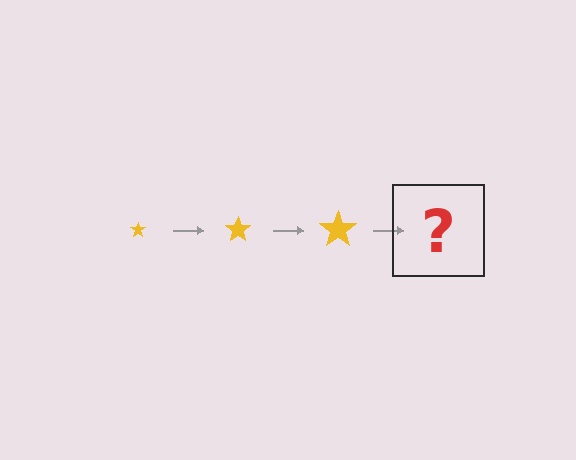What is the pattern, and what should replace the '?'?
The pattern is that the star gets progressively larger each step. The '?' should be a yellow star, larger than the previous one.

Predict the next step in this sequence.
The next step is a yellow star, larger than the previous one.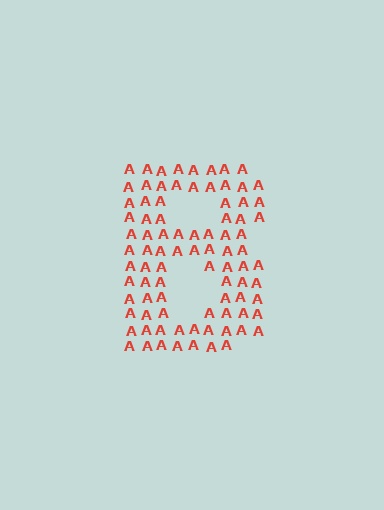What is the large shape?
The large shape is the letter B.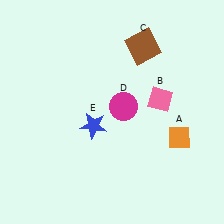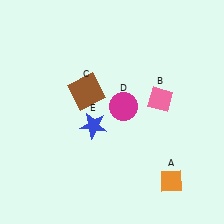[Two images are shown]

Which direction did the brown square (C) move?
The brown square (C) moved left.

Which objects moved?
The objects that moved are: the orange diamond (A), the brown square (C).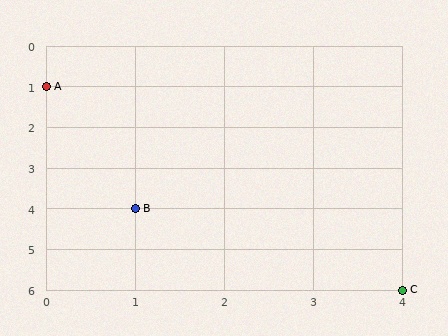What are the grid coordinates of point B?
Point B is at grid coordinates (1, 4).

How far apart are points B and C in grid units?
Points B and C are 3 columns and 2 rows apart (about 3.6 grid units diagonally).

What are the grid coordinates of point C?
Point C is at grid coordinates (4, 6).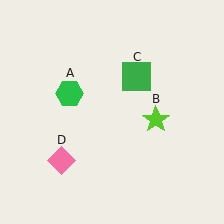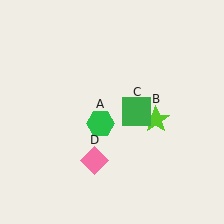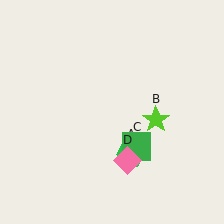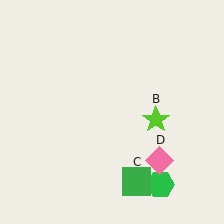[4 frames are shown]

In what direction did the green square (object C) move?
The green square (object C) moved down.